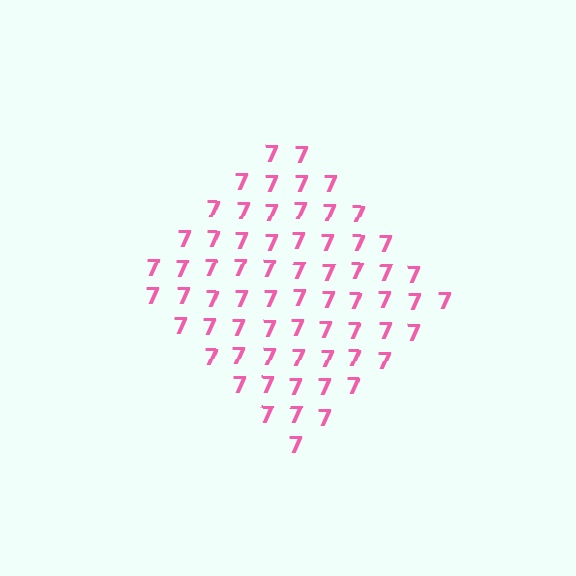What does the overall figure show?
The overall figure shows a diamond.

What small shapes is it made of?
It is made of small digit 7's.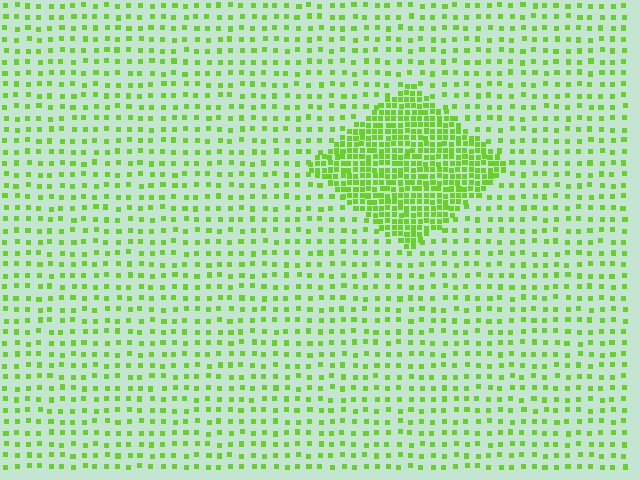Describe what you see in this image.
The image contains small lime elements arranged at two different densities. A diamond-shaped region is visible where the elements are more densely packed than the surrounding area.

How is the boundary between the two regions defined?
The boundary is defined by a change in element density (approximately 3.1x ratio). All elements are the same color, size, and shape.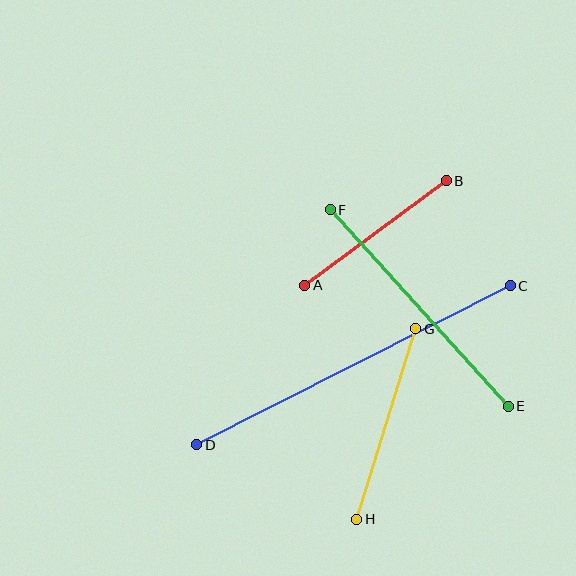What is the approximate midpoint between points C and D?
The midpoint is at approximately (354, 365) pixels.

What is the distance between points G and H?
The distance is approximately 199 pixels.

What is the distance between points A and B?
The distance is approximately 176 pixels.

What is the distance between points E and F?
The distance is approximately 265 pixels.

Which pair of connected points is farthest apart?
Points C and D are farthest apart.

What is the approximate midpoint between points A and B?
The midpoint is at approximately (375, 233) pixels.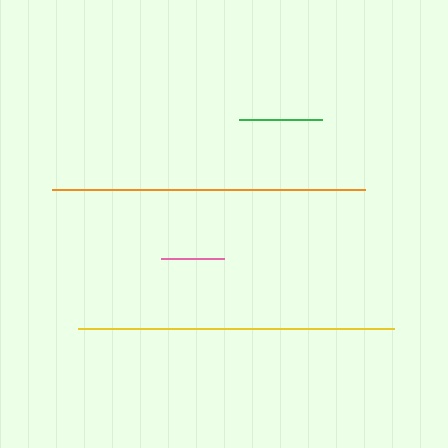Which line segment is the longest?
The yellow line is the longest at approximately 317 pixels.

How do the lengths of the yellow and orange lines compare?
The yellow and orange lines are approximately the same length.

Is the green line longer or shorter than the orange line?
The orange line is longer than the green line.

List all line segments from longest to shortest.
From longest to shortest: yellow, orange, green, pink.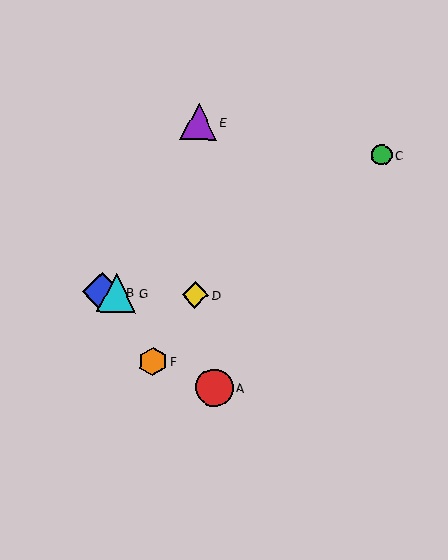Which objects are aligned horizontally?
Objects B, D, G are aligned horizontally.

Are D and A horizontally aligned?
No, D is at y≈295 and A is at y≈388.